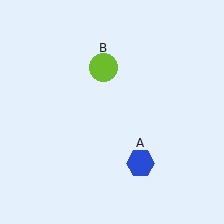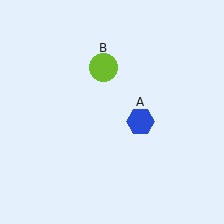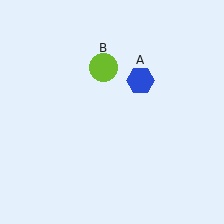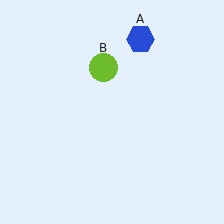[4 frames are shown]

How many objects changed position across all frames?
1 object changed position: blue hexagon (object A).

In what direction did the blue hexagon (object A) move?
The blue hexagon (object A) moved up.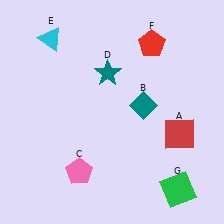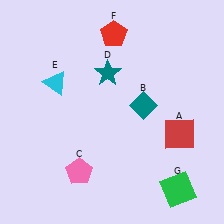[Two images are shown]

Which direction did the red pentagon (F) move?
The red pentagon (F) moved left.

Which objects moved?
The objects that moved are: the cyan triangle (E), the red pentagon (F).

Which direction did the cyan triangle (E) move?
The cyan triangle (E) moved down.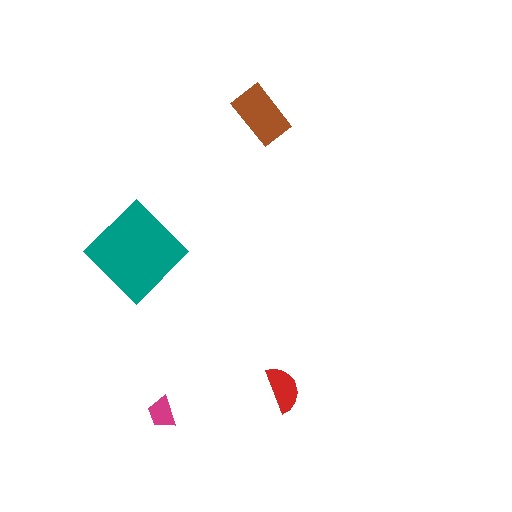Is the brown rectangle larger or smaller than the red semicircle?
Larger.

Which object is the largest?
The teal diamond.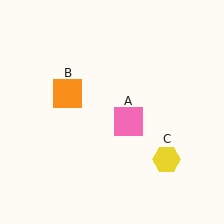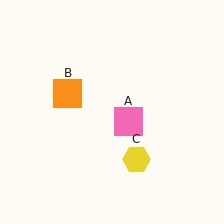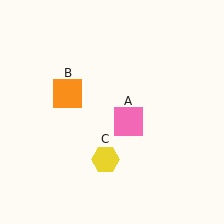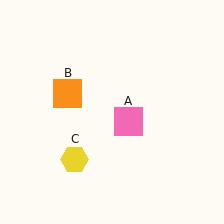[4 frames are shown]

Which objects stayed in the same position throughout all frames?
Pink square (object A) and orange square (object B) remained stationary.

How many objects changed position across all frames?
1 object changed position: yellow hexagon (object C).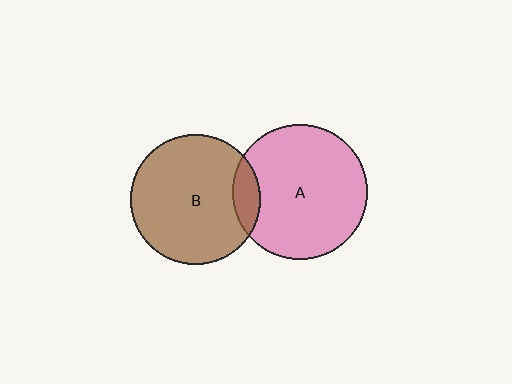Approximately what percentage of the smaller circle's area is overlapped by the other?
Approximately 10%.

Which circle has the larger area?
Circle A (pink).